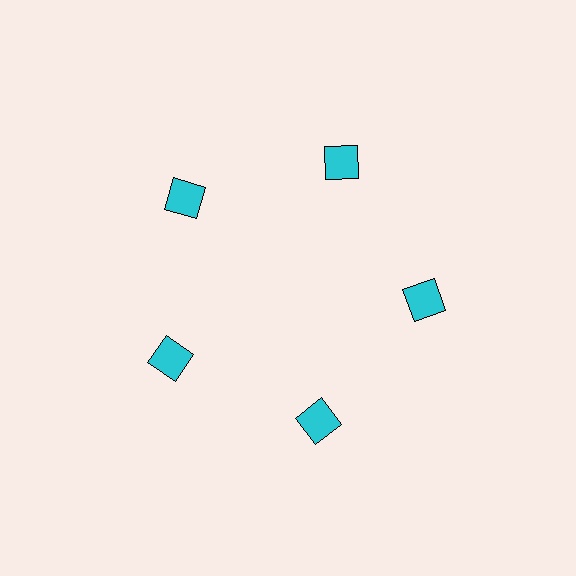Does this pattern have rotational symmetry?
Yes, this pattern has 5-fold rotational symmetry. It looks the same after rotating 72 degrees around the center.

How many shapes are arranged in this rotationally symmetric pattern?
There are 5 shapes, arranged in 5 groups of 1.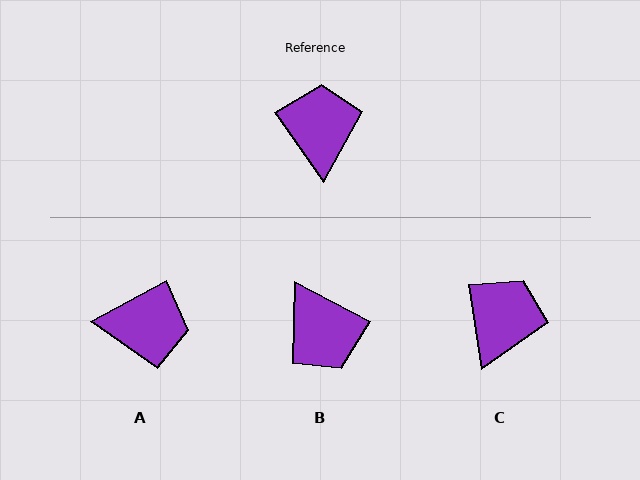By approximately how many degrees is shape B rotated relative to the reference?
Approximately 152 degrees clockwise.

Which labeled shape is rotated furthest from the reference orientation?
B, about 152 degrees away.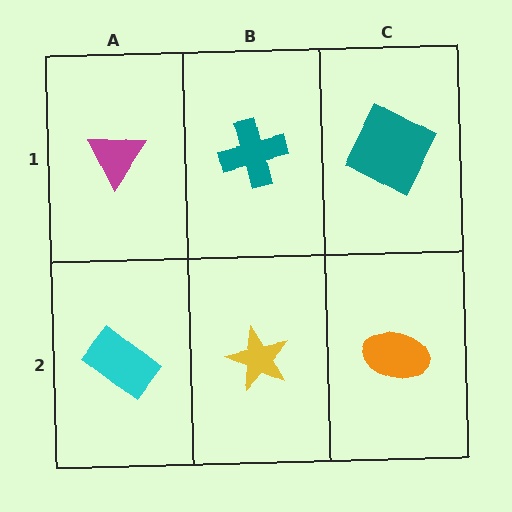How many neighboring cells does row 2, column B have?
3.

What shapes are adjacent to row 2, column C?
A teal square (row 1, column C), a yellow star (row 2, column B).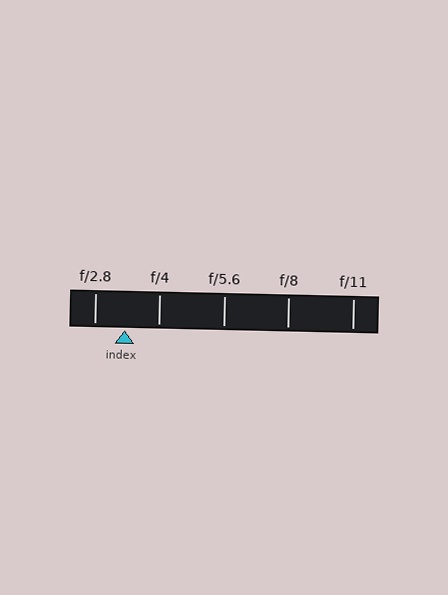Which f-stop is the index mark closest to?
The index mark is closest to f/2.8.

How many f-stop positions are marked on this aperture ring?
There are 5 f-stop positions marked.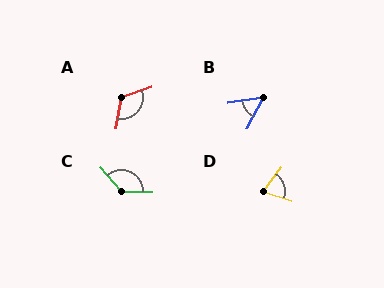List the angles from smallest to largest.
B (54°), D (72°), A (119°), C (132°).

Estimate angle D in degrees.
Approximately 72 degrees.